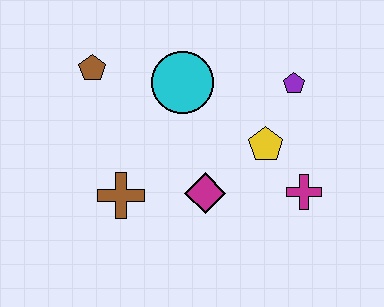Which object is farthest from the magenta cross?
The brown pentagon is farthest from the magenta cross.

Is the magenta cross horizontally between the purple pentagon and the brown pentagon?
No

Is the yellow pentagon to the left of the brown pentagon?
No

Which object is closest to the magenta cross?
The yellow pentagon is closest to the magenta cross.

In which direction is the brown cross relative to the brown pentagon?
The brown cross is below the brown pentagon.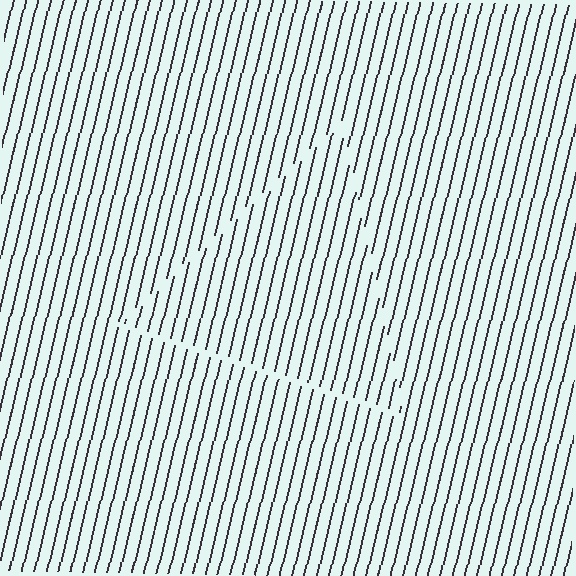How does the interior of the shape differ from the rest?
The interior of the shape contains the same grating, shifted by half a period — the contour is defined by the phase discontinuity where line-ends from the inner and outer gratings abut.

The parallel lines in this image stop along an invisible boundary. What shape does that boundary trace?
An illusory triangle. The interior of the shape contains the same grating, shifted by half a period — the contour is defined by the phase discontinuity where line-ends from the inner and outer gratings abut.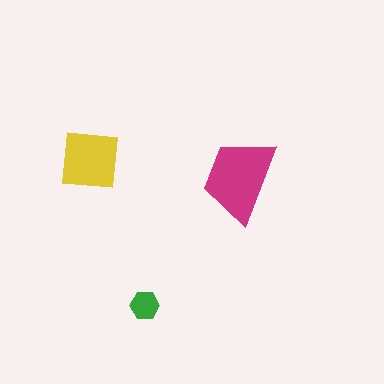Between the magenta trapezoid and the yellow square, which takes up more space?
The magenta trapezoid.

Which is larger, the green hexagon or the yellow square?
The yellow square.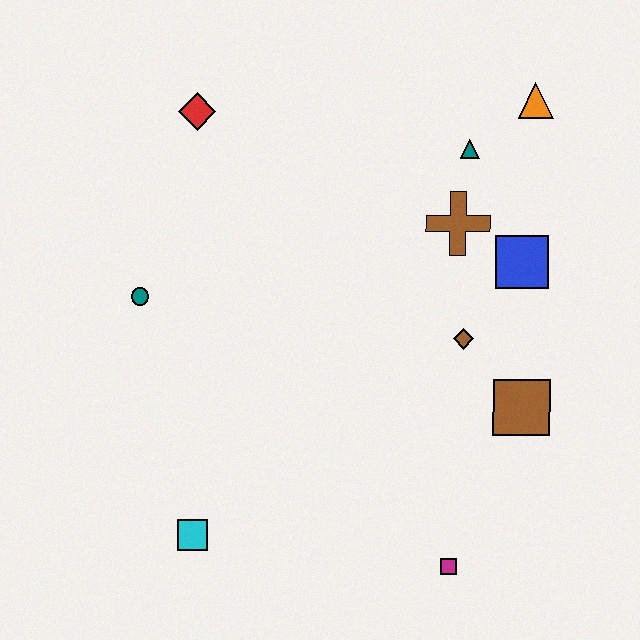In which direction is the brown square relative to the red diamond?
The brown square is to the right of the red diamond.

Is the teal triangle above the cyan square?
Yes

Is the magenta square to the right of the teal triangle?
No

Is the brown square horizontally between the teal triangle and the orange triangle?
Yes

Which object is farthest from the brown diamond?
The red diamond is farthest from the brown diamond.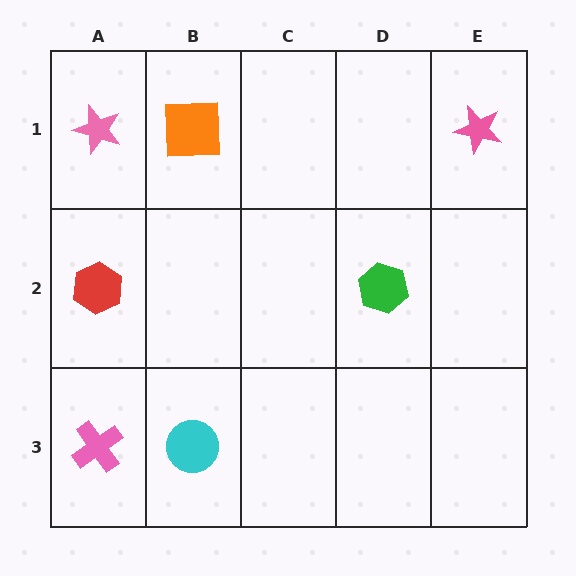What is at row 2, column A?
A red hexagon.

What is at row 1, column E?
A pink star.